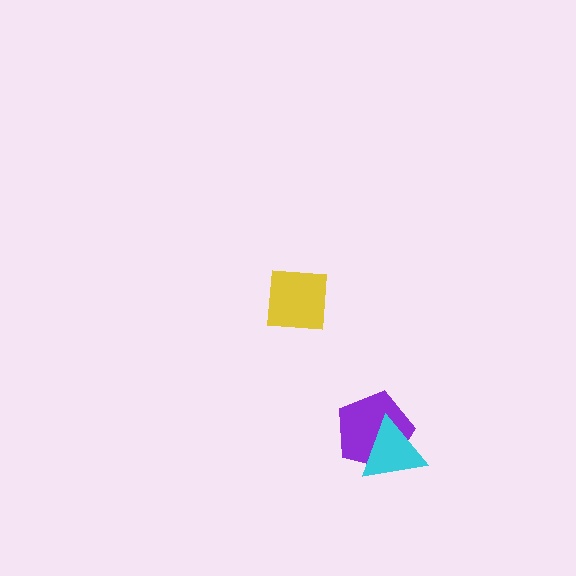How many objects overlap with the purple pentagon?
1 object overlaps with the purple pentagon.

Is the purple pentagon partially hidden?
Yes, it is partially covered by another shape.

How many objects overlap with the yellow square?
0 objects overlap with the yellow square.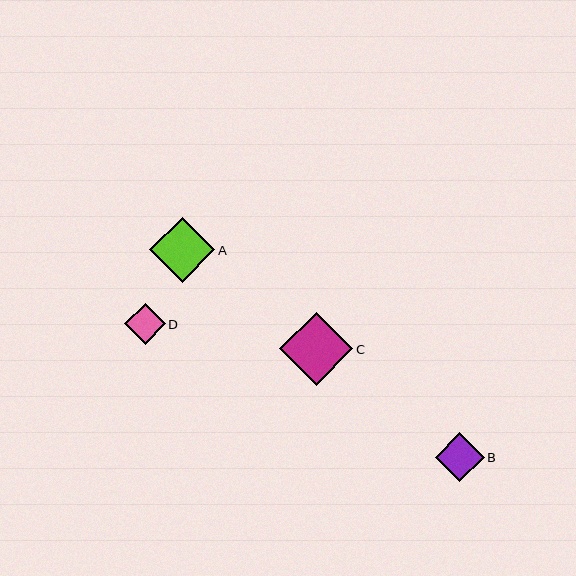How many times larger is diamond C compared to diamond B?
Diamond C is approximately 1.5 times the size of diamond B.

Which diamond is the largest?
Diamond C is the largest with a size of approximately 74 pixels.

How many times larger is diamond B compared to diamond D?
Diamond B is approximately 1.2 times the size of diamond D.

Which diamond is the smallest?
Diamond D is the smallest with a size of approximately 41 pixels.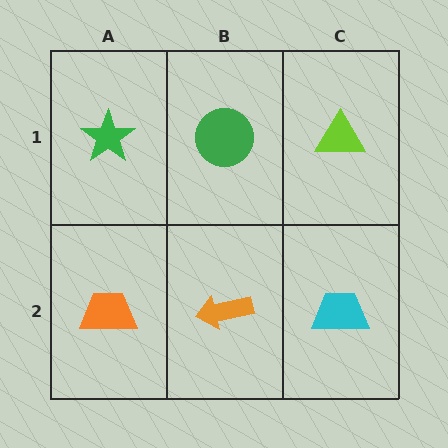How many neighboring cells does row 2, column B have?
3.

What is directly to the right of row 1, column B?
A lime triangle.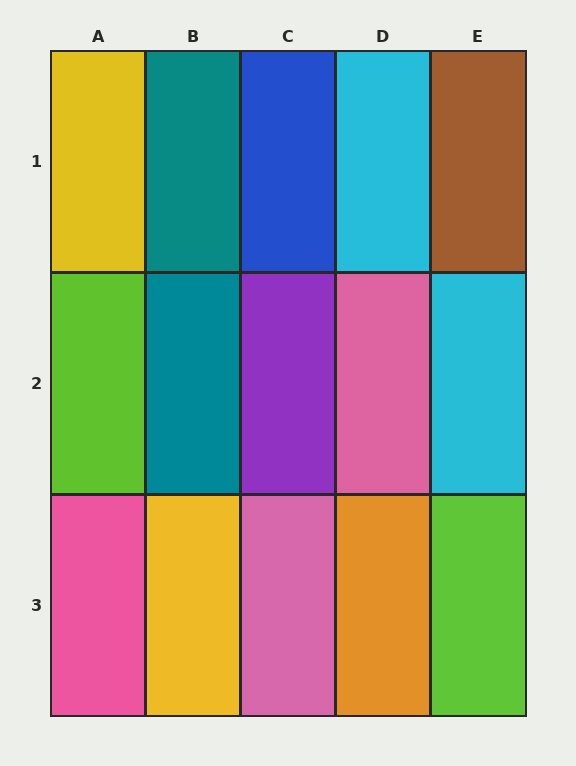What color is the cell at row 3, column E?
Lime.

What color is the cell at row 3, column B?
Yellow.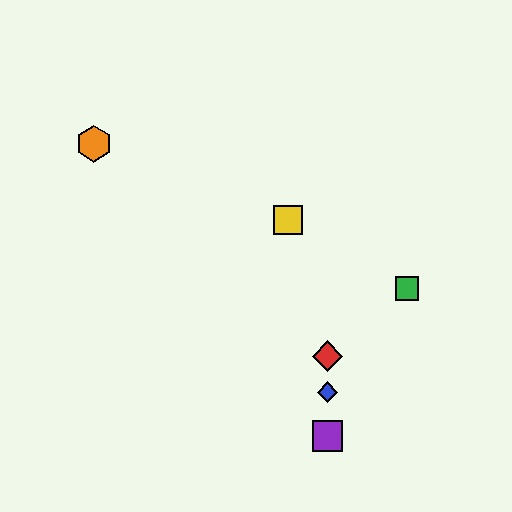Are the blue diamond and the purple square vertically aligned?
Yes, both are at x≈328.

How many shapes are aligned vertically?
3 shapes (the red diamond, the blue diamond, the purple square) are aligned vertically.